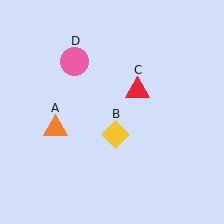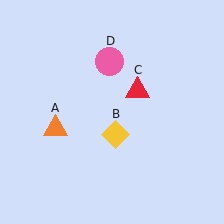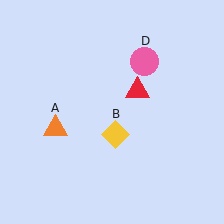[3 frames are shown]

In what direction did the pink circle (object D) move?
The pink circle (object D) moved right.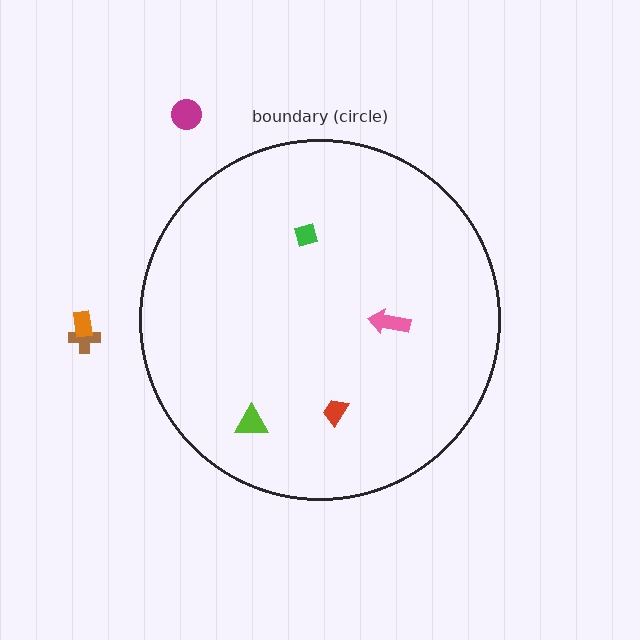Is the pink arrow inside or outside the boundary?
Inside.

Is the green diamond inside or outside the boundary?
Inside.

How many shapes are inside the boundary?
4 inside, 3 outside.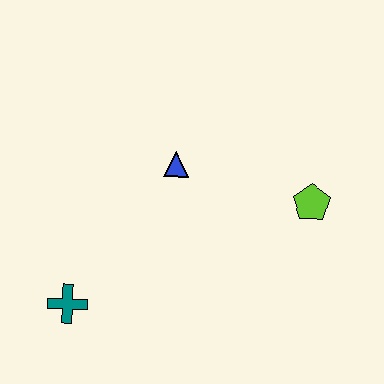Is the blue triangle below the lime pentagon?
No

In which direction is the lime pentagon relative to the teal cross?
The lime pentagon is to the right of the teal cross.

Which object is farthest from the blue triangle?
The teal cross is farthest from the blue triangle.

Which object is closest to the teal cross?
The blue triangle is closest to the teal cross.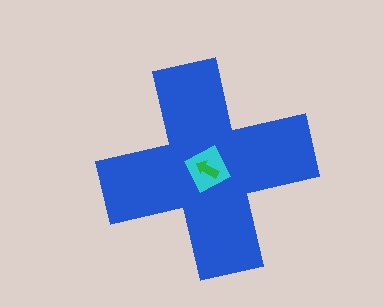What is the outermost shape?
The blue cross.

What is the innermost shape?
The green arrow.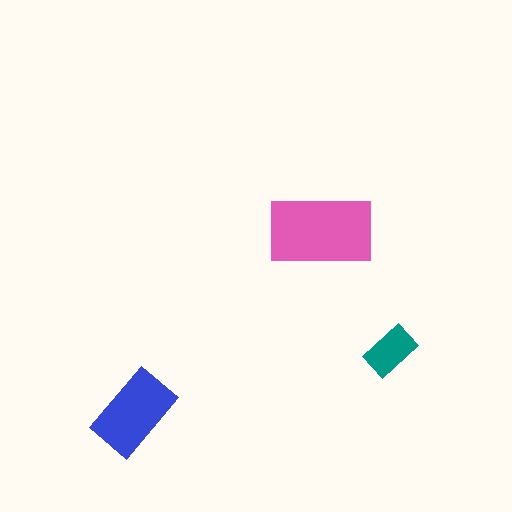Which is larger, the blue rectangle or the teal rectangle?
The blue one.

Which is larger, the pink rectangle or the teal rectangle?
The pink one.